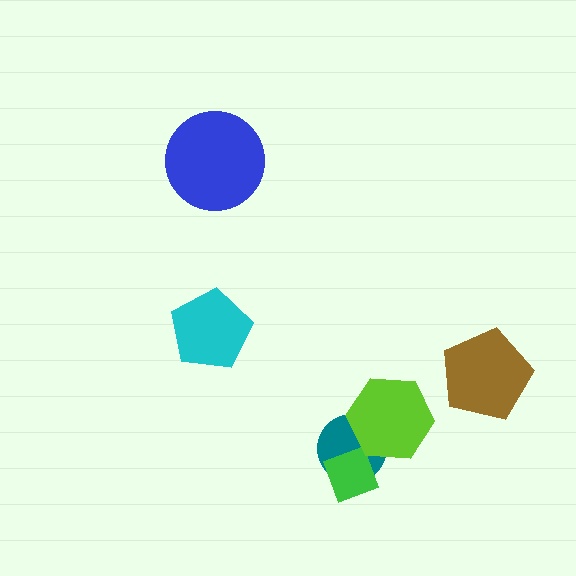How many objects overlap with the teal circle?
2 objects overlap with the teal circle.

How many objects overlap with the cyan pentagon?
0 objects overlap with the cyan pentagon.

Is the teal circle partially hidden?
Yes, it is partially covered by another shape.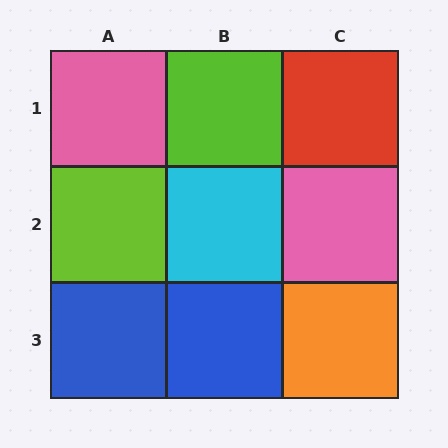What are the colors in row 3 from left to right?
Blue, blue, orange.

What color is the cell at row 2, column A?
Lime.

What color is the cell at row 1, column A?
Pink.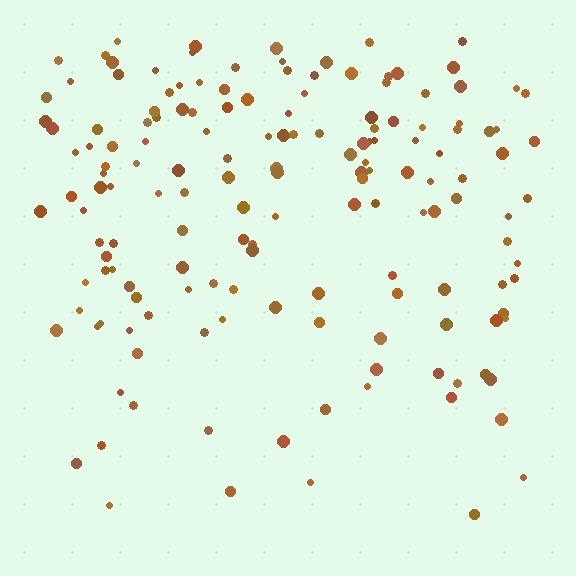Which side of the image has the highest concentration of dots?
The top.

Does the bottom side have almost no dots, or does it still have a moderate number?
Still a moderate number, just noticeably fewer than the top.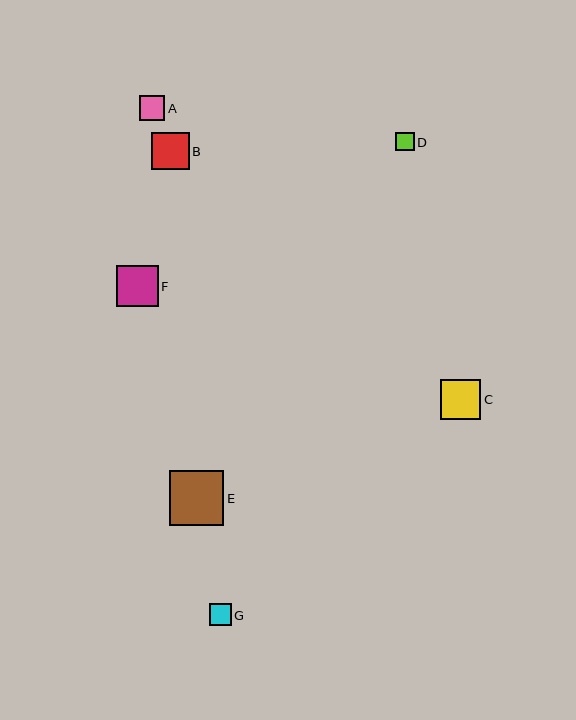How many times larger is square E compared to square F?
Square E is approximately 1.3 times the size of square F.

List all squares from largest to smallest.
From largest to smallest: E, F, C, B, A, G, D.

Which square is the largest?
Square E is the largest with a size of approximately 55 pixels.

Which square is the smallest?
Square D is the smallest with a size of approximately 18 pixels.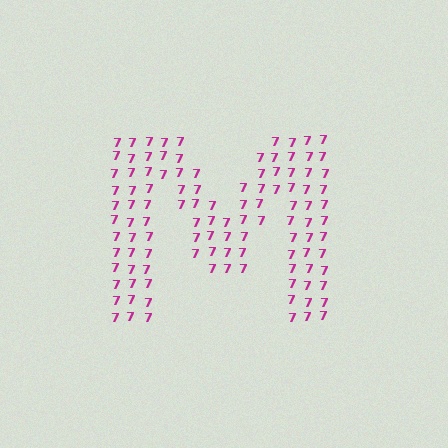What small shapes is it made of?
It is made of small digit 7's.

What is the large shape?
The large shape is the letter M.